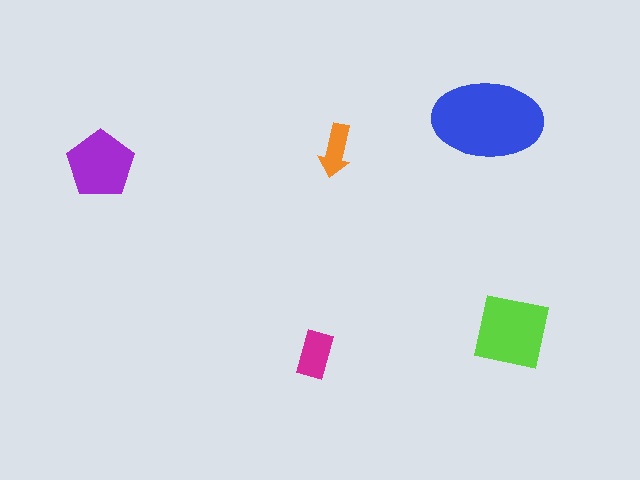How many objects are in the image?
There are 5 objects in the image.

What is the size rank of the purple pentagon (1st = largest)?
3rd.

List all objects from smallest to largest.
The orange arrow, the magenta rectangle, the purple pentagon, the lime square, the blue ellipse.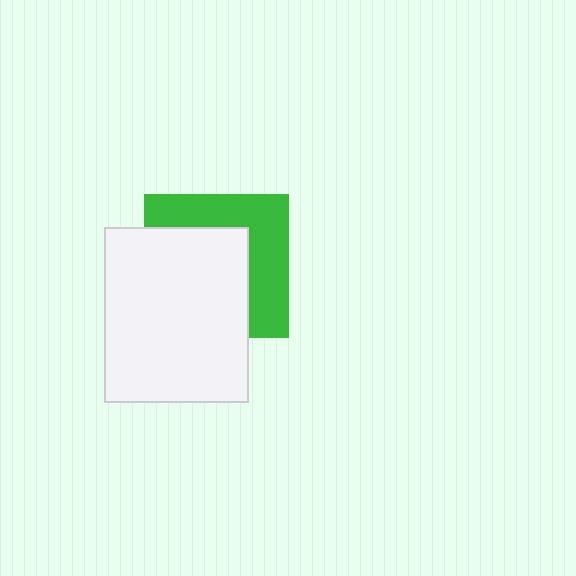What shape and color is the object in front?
The object in front is a white rectangle.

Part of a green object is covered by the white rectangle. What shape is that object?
It is a square.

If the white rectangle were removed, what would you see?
You would see the complete green square.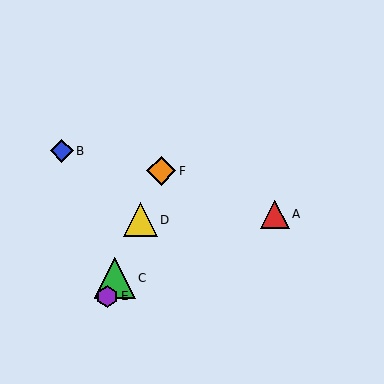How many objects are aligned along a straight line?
4 objects (C, D, E, F) are aligned along a straight line.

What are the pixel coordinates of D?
Object D is at (140, 220).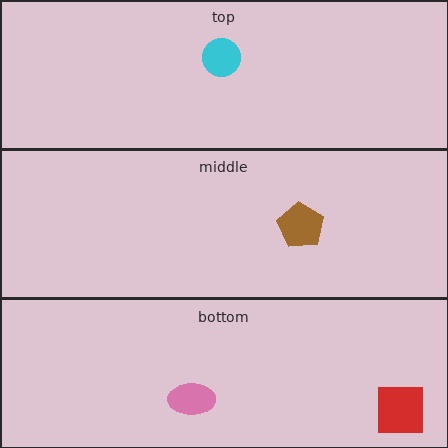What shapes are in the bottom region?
The pink ellipse, the red square.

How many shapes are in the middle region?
1.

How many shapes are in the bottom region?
2.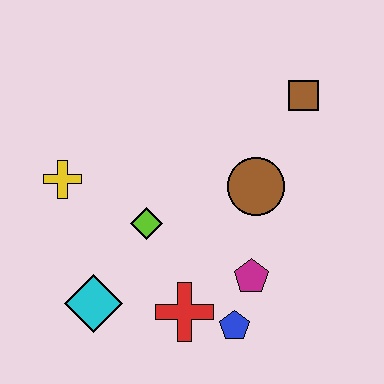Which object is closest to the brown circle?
The magenta pentagon is closest to the brown circle.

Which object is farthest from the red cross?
The brown square is farthest from the red cross.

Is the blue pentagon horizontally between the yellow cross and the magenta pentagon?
Yes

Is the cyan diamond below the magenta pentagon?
Yes